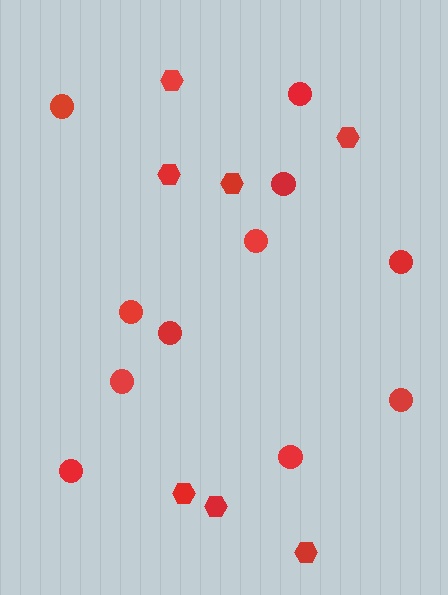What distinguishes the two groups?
There are 2 groups: one group of circles (11) and one group of hexagons (7).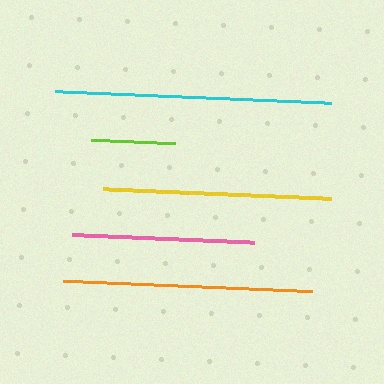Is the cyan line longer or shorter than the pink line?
The cyan line is longer than the pink line.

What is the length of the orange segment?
The orange segment is approximately 249 pixels long.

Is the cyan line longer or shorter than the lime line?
The cyan line is longer than the lime line.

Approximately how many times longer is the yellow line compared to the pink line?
The yellow line is approximately 1.3 times the length of the pink line.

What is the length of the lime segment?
The lime segment is approximately 84 pixels long.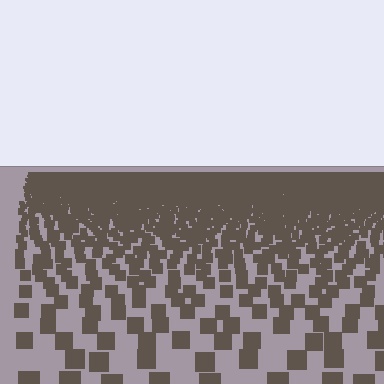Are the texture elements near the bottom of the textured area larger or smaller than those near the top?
Larger. Near the bottom, elements are closer to the viewer and appear at a bigger on-screen size.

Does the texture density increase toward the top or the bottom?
Density increases toward the top.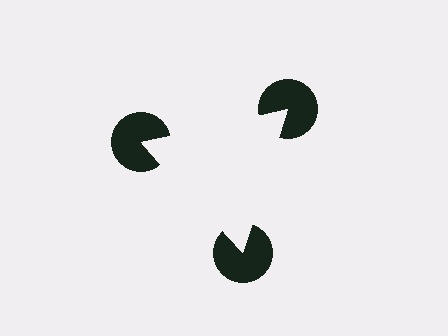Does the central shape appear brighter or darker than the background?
It typically appears slightly brighter than the background, even though no actual brightness change is drawn.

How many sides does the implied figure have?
3 sides.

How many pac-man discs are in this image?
There are 3 — one at each vertex of the illusory triangle.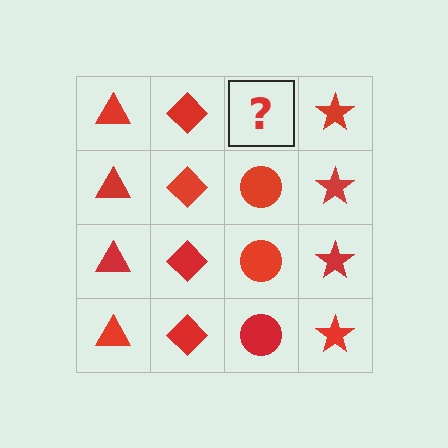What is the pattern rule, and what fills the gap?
The rule is that each column has a consistent shape. The gap should be filled with a red circle.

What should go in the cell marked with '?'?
The missing cell should contain a red circle.